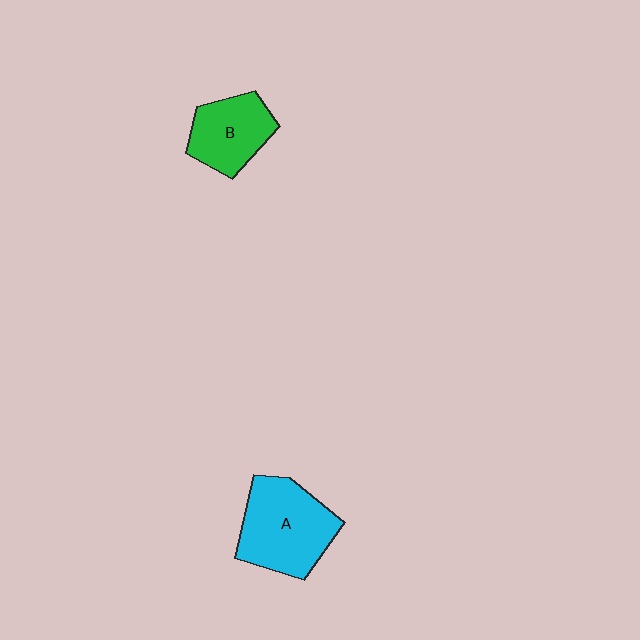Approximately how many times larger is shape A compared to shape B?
Approximately 1.5 times.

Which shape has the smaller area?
Shape B (green).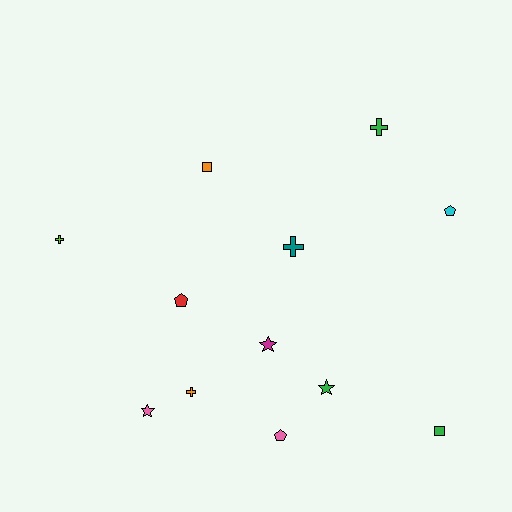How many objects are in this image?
There are 12 objects.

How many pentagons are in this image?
There are 3 pentagons.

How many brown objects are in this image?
There are no brown objects.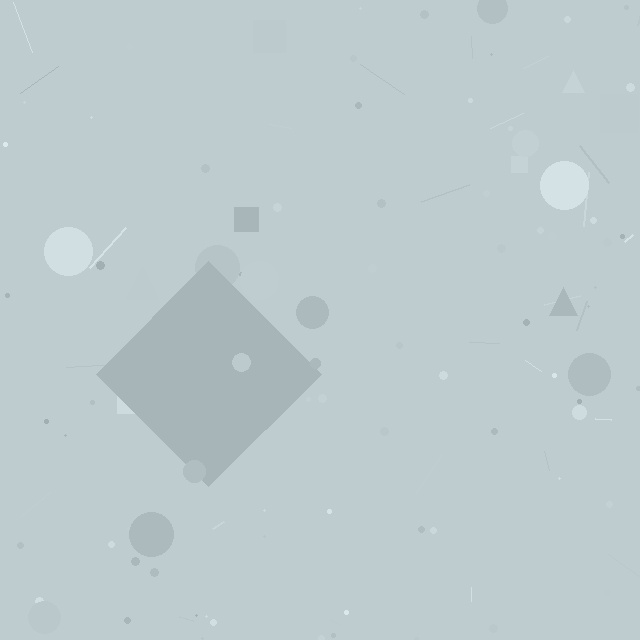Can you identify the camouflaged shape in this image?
The camouflaged shape is a diamond.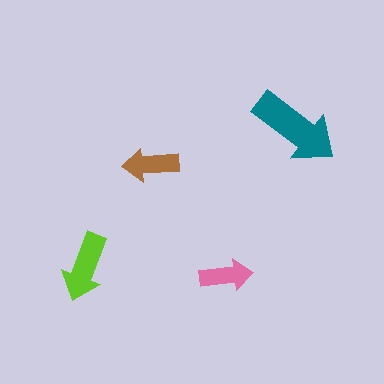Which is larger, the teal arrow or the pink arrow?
The teal one.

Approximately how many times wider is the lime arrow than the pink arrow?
About 1.5 times wider.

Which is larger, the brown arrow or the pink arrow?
The brown one.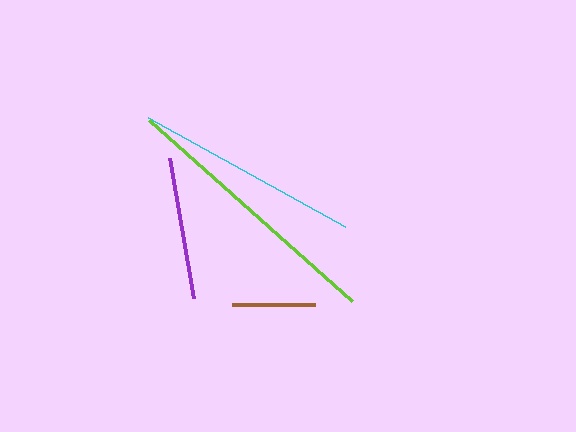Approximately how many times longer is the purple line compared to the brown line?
The purple line is approximately 1.7 times the length of the brown line.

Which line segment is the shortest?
The brown line is the shortest at approximately 83 pixels.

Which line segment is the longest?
The lime line is the longest at approximately 273 pixels.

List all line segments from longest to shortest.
From longest to shortest: lime, cyan, purple, brown.